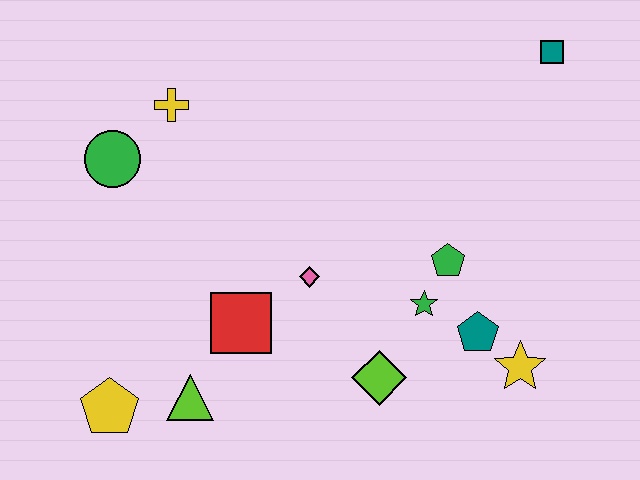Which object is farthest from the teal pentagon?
The green circle is farthest from the teal pentagon.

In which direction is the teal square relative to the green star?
The teal square is above the green star.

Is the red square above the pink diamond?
No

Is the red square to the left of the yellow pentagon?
No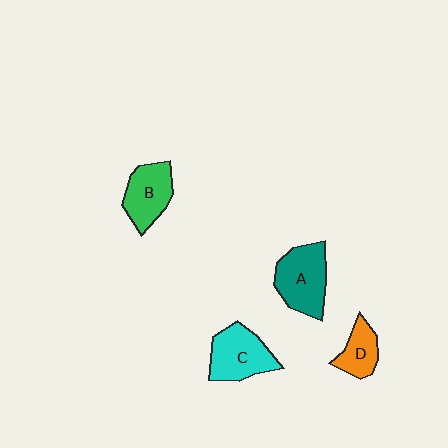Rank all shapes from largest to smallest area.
From largest to smallest: A (teal), C (cyan), B (green), D (orange).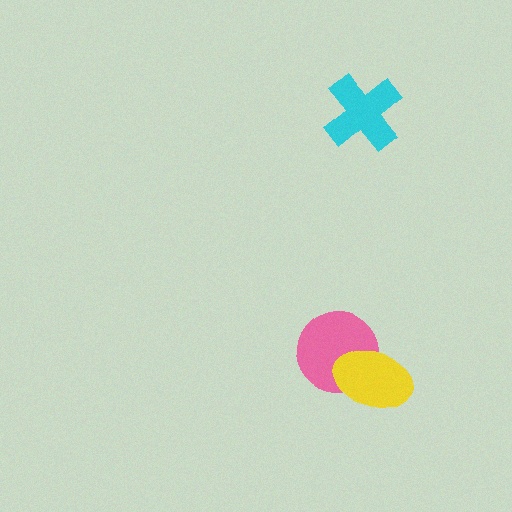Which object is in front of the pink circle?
The yellow ellipse is in front of the pink circle.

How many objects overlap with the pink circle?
1 object overlaps with the pink circle.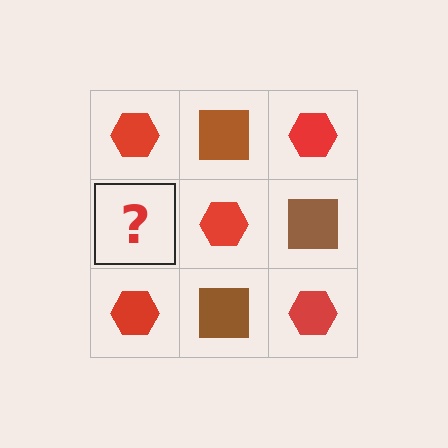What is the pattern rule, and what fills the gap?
The rule is that it alternates red hexagon and brown square in a checkerboard pattern. The gap should be filled with a brown square.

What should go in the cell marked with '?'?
The missing cell should contain a brown square.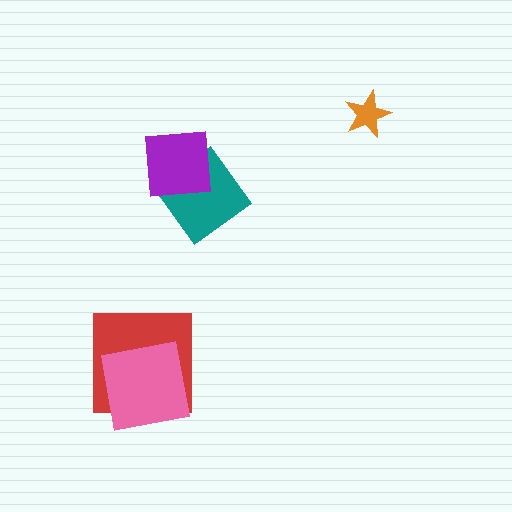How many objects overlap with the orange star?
0 objects overlap with the orange star.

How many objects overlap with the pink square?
1 object overlaps with the pink square.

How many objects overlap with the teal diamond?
1 object overlaps with the teal diamond.